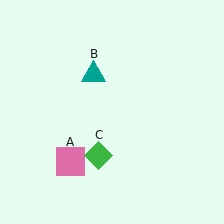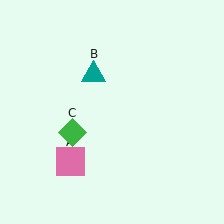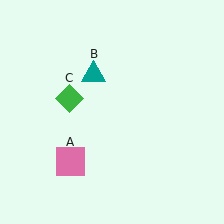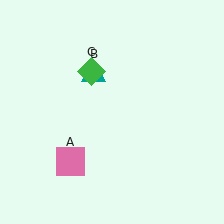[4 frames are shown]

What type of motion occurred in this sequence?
The green diamond (object C) rotated clockwise around the center of the scene.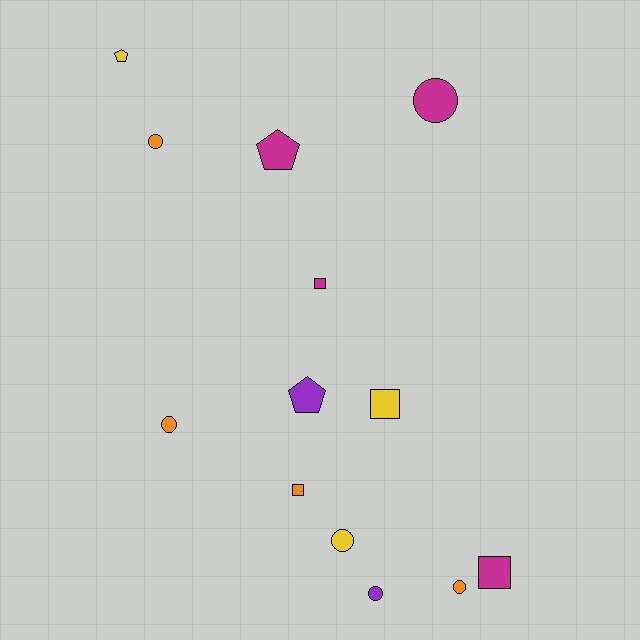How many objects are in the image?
There are 13 objects.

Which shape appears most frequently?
Circle, with 6 objects.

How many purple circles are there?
There is 1 purple circle.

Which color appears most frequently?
Orange, with 4 objects.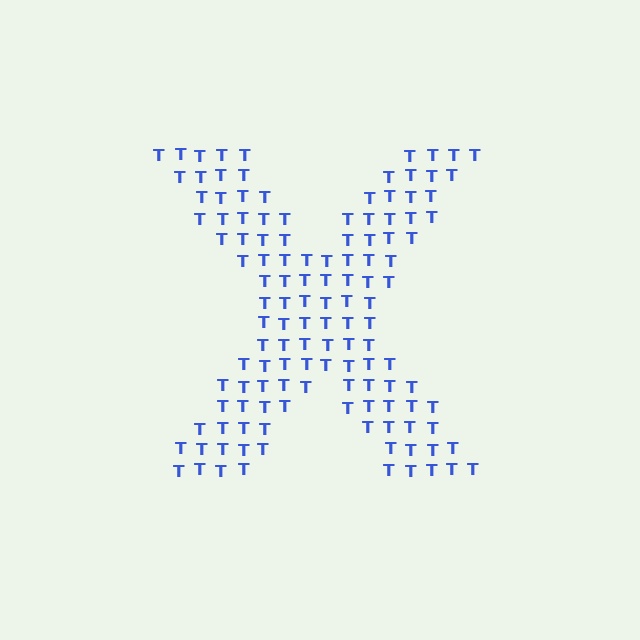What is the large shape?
The large shape is the letter X.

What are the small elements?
The small elements are letter T's.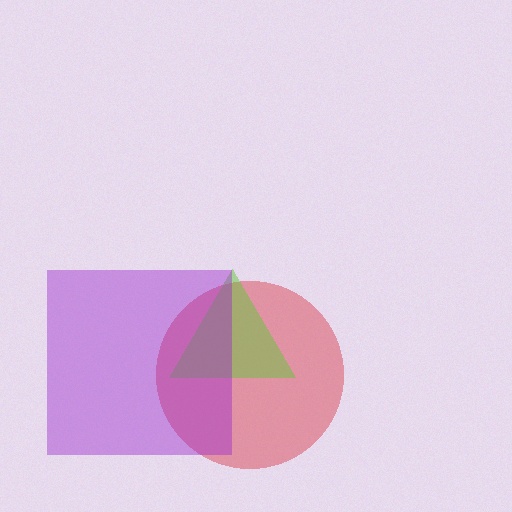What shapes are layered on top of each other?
The layered shapes are: a red circle, a lime triangle, a purple square.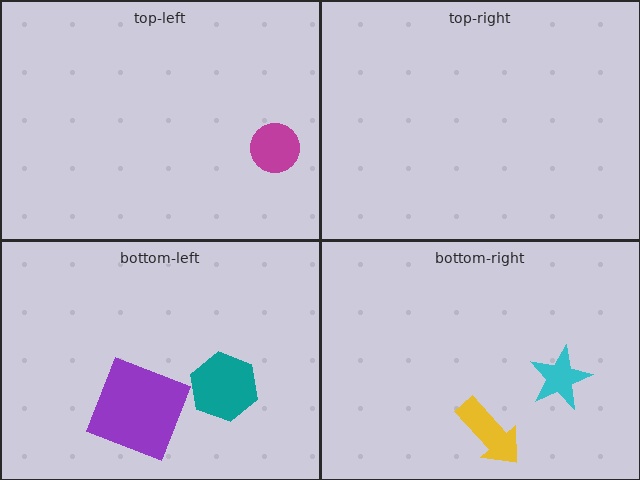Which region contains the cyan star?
The bottom-right region.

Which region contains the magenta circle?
The top-left region.